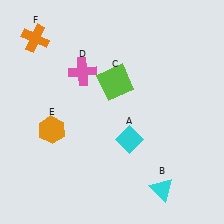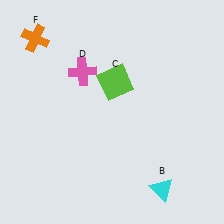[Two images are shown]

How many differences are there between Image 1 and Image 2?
There are 2 differences between the two images.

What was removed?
The orange hexagon (E), the cyan diamond (A) were removed in Image 2.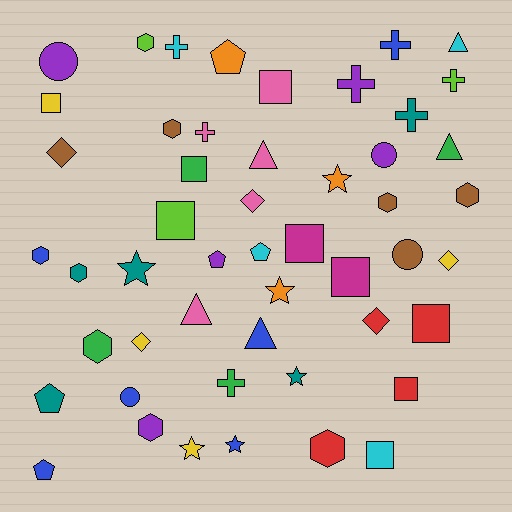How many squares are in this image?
There are 9 squares.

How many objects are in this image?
There are 50 objects.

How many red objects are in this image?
There are 4 red objects.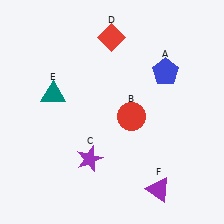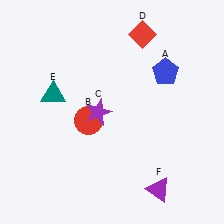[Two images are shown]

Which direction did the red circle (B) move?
The red circle (B) moved left.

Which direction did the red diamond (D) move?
The red diamond (D) moved right.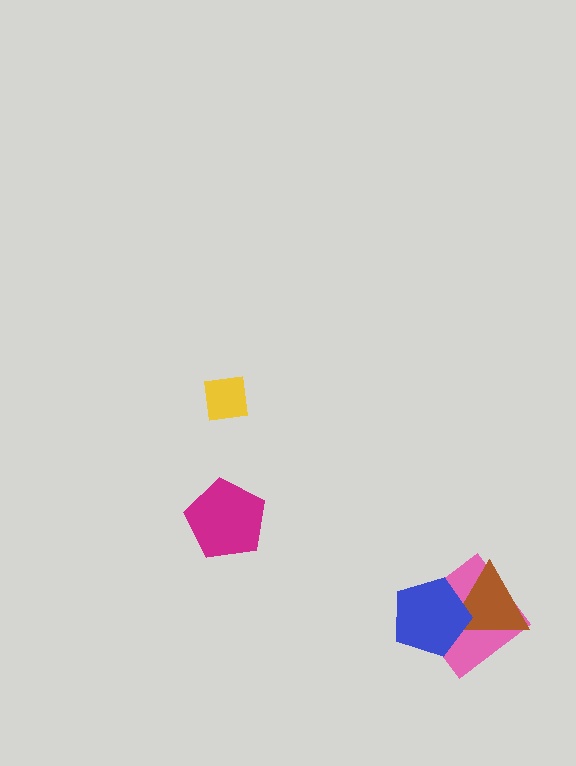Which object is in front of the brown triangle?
The blue pentagon is in front of the brown triangle.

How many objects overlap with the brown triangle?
2 objects overlap with the brown triangle.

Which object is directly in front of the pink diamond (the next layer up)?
The brown triangle is directly in front of the pink diamond.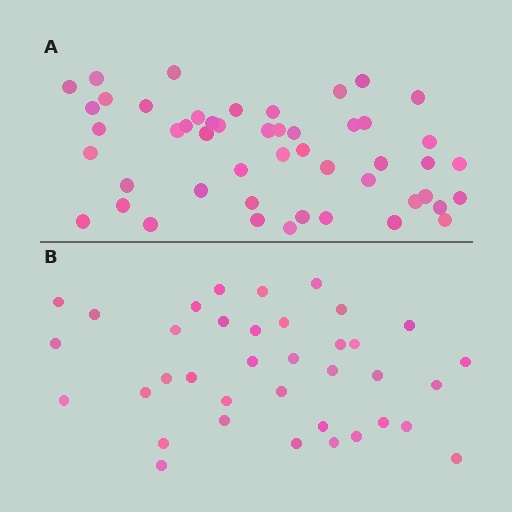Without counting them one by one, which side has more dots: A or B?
Region A (the top region) has more dots.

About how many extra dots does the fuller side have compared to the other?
Region A has roughly 12 or so more dots than region B.